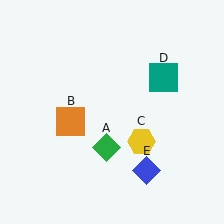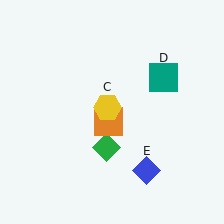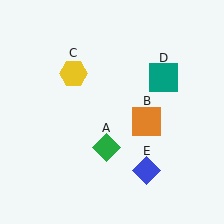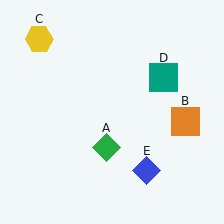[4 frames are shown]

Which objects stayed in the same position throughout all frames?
Green diamond (object A) and teal square (object D) and blue diamond (object E) remained stationary.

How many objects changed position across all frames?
2 objects changed position: orange square (object B), yellow hexagon (object C).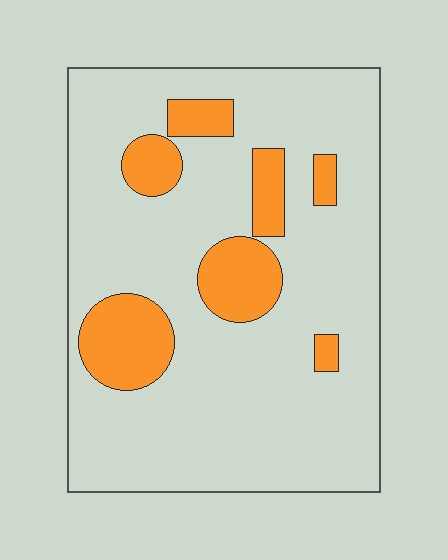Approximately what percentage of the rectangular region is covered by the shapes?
Approximately 20%.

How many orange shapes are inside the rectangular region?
7.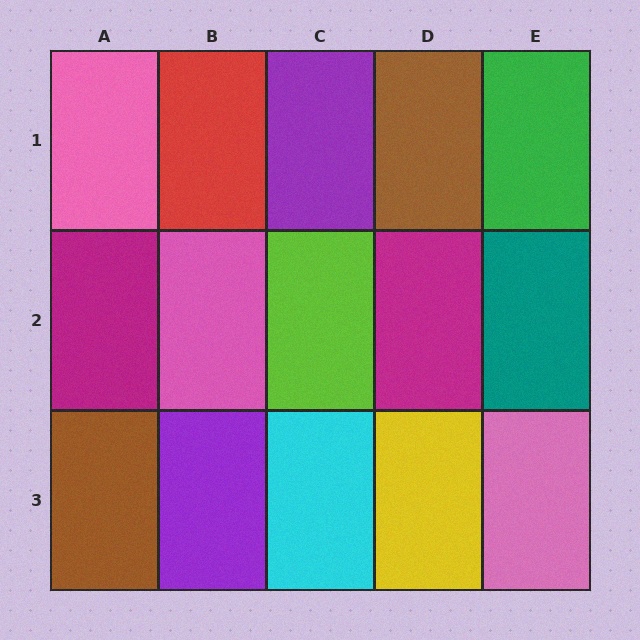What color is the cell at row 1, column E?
Green.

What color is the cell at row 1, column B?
Red.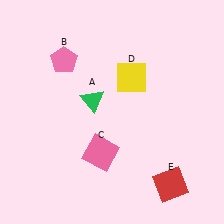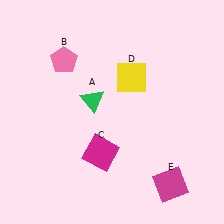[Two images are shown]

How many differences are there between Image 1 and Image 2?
There are 2 differences between the two images.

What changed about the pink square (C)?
In Image 1, C is pink. In Image 2, it changed to magenta.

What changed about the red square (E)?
In Image 1, E is red. In Image 2, it changed to magenta.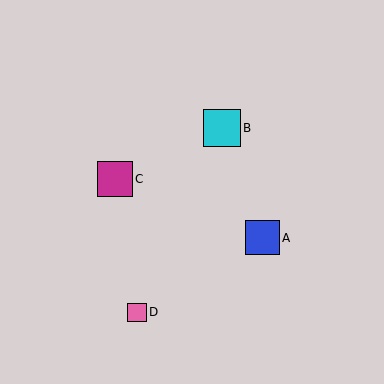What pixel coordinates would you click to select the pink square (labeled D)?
Click at (138, 312) to select the pink square D.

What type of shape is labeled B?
Shape B is a cyan square.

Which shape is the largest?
The cyan square (labeled B) is the largest.